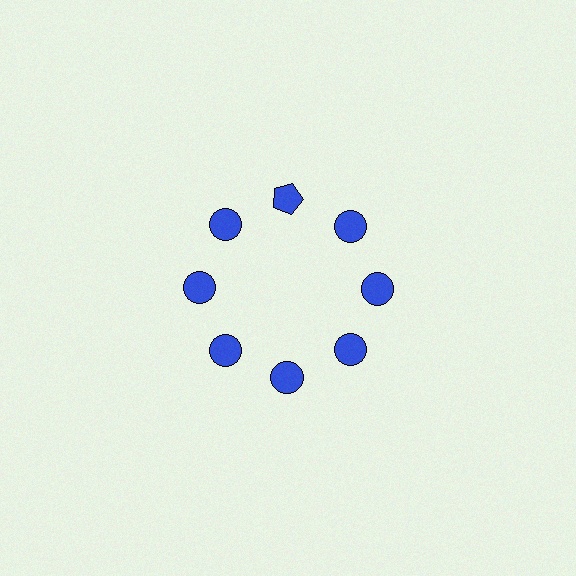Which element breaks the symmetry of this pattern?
The blue pentagon at roughly the 12 o'clock position breaks the symmetry. All other shapes are blue circles.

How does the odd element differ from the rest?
It has a different shape: pentagon instead of circle.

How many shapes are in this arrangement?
There are 8 shapes arranged in a ring pattern.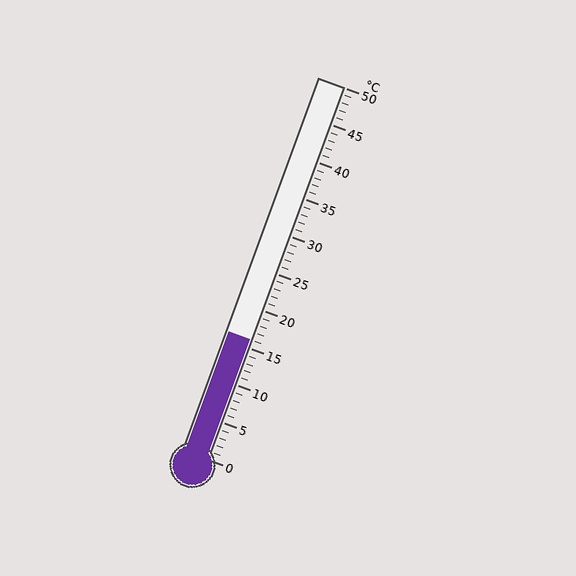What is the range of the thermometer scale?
The thermometer scale ranges from 0°C to 50°C.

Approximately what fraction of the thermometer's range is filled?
The thermometer is filled to approximately 30% of its range.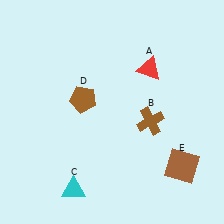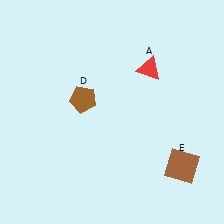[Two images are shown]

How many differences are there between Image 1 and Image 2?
There are 2 differences between the two images.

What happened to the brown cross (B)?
The brown cross (B) was removed in Image 2. It was in the bottom-right area of Image 1.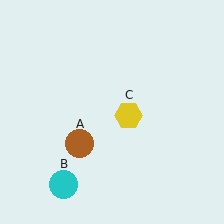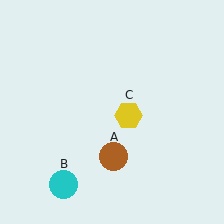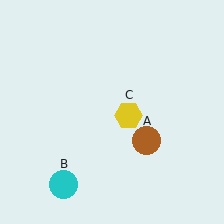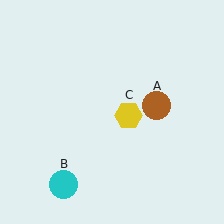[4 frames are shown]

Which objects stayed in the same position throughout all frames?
Cyan circle (object B) and yellow hexagon (object C) remained stationary.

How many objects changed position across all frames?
1 object changed position: brown circle (object A).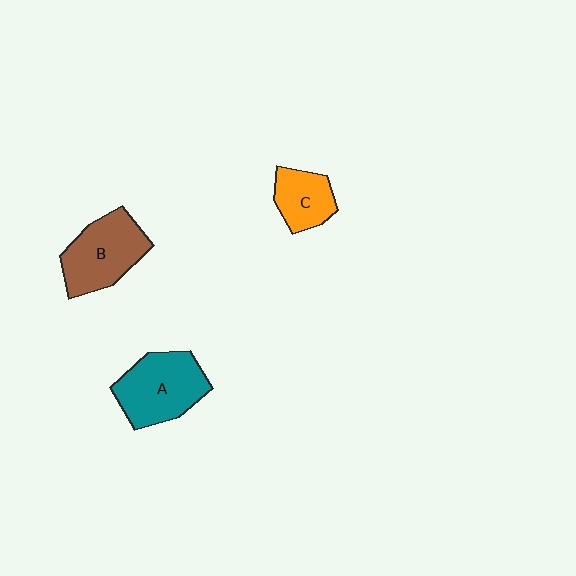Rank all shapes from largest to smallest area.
From largest to smallest: A (teal), B (brown), C (orange).